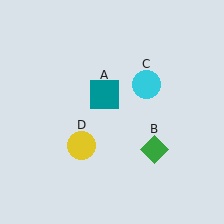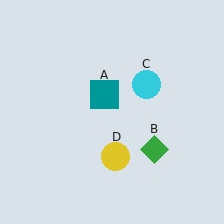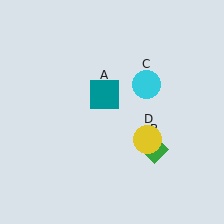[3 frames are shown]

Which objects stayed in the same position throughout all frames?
Teal square (object A) and green diamond (object B) and cyan circle (object C) remained stationary.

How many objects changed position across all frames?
1 object changed position: yellow circle (object D).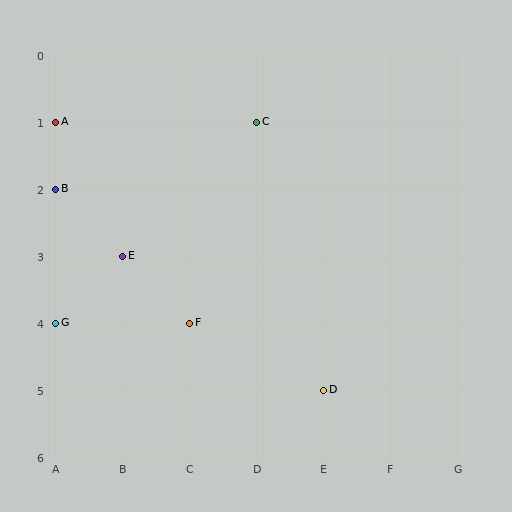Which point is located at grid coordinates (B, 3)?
Point E is at (B, 3).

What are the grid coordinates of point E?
Point E is at grid coordinates (B, 3).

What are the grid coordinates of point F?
Point F is at grid coordinates (C, 4).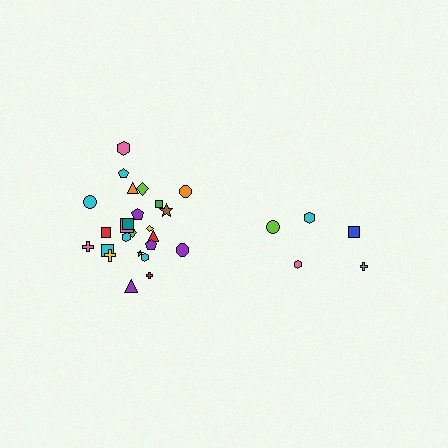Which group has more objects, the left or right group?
The left group.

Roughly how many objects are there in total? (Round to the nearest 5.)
Roughly 30 objects in total.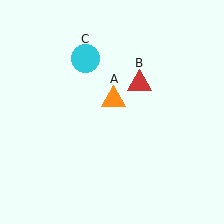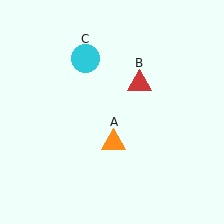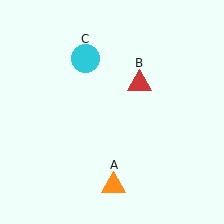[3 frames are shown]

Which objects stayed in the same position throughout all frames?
Red triangle (object B) and cyan circle (object C) remained stationary.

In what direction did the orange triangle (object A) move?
The orange triangle (object A) moved down.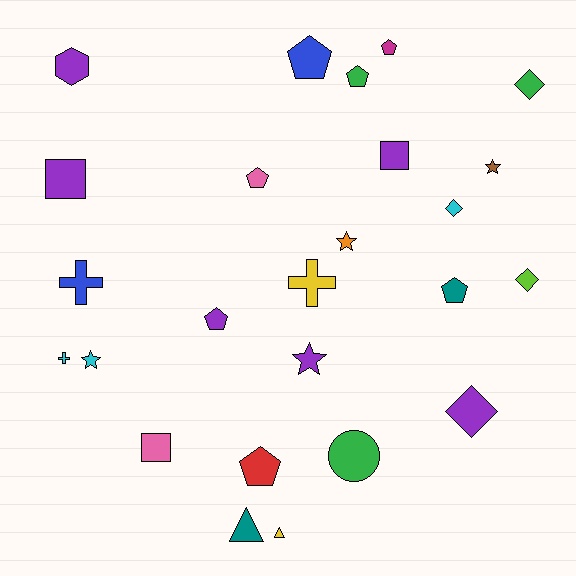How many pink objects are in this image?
There are 2 pink objects.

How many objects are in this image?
There are 25 objects.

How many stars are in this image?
There are 4 stars.